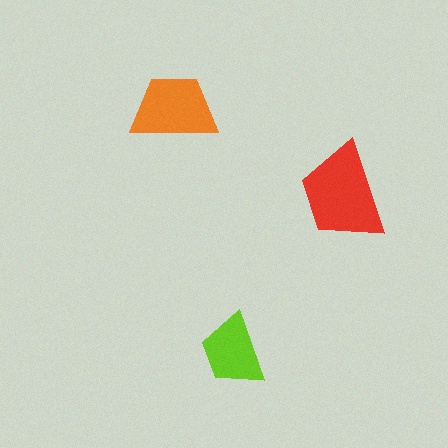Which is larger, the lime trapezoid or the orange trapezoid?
The orange one.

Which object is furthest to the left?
The orange trapezoid is leftmost.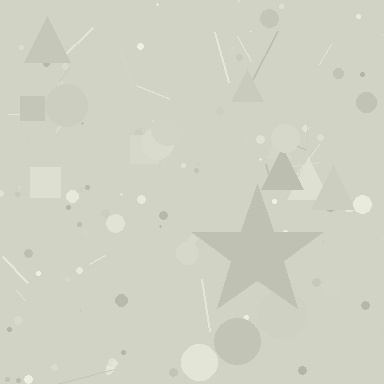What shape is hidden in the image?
A star is hidden in the image.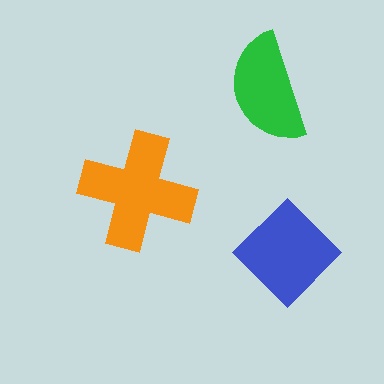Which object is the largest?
The orange cross.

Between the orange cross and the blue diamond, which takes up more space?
The orange cross.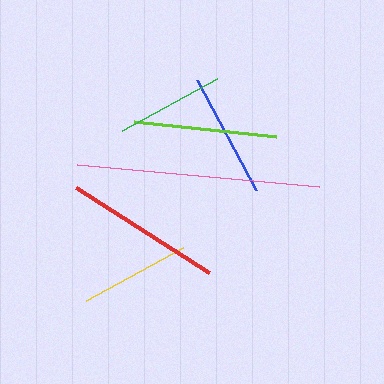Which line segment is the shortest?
The green line is the shortest at approximately 108 pixels.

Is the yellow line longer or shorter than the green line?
The yellow line is longer than the green line.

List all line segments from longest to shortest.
From longest to shortest: pink, red, lime, blue, yellow, green.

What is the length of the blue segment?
The blue segment is approximately 125 pixels long.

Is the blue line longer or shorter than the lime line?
The lime line is longer than the blue line.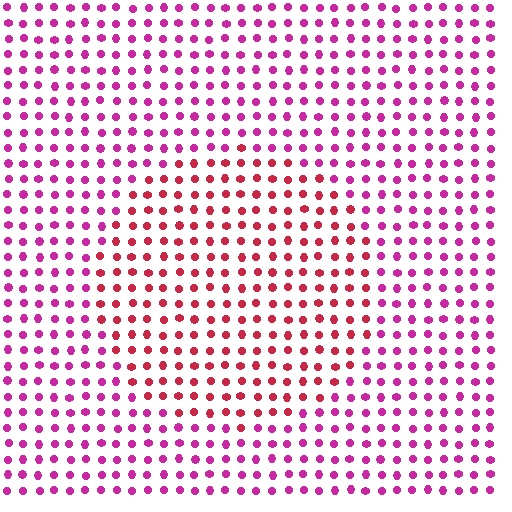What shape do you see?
I see a circle.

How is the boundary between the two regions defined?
The boundary is defined purely by a slight shift in hue (about 34 degrees). Spacing, size, and orientation are identical on both sides.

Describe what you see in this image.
The image is filled with small magenta elements in a uniform arrangement. A circle-shaped region is visible where the elements are tinted to a slightly different hue, forming a subtle color boundary.